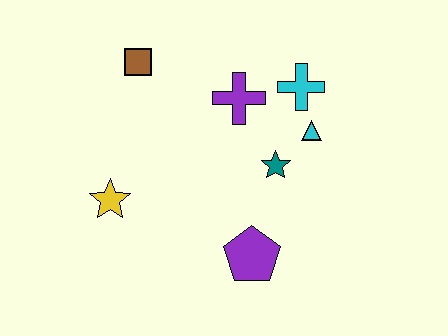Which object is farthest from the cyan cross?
The yellow star is farthest from the cyan cross.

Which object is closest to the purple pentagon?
The teal star is closest to the purple pentagon.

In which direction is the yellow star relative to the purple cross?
The yellow star is to the left of the purple cross.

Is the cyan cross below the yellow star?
No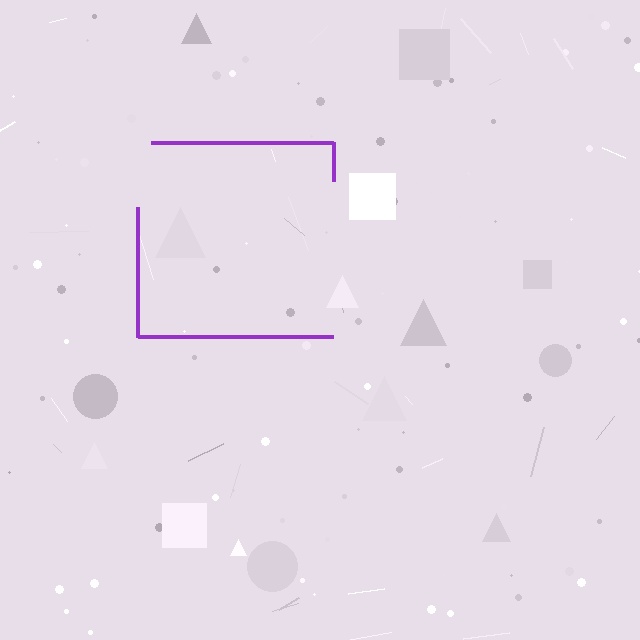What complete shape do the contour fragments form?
The contour fragments form a square.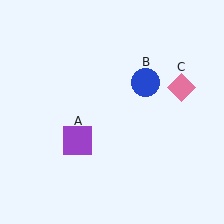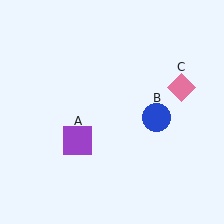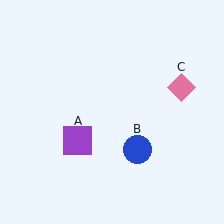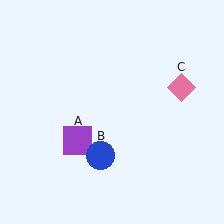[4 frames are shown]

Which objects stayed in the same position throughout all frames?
Purple square (object A) and pink diamond (object C) remained stationary.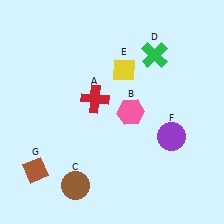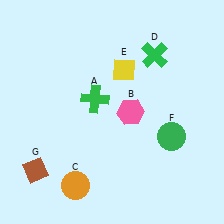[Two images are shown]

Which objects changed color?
A changed from red to green. C changed from brown to orange. F changed from purple to green.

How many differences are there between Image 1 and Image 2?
There are 3 differences between the two images.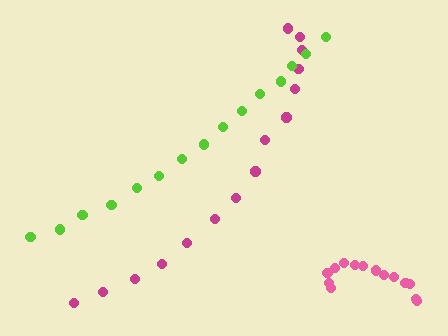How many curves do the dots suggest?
There are 3 distinct paths.